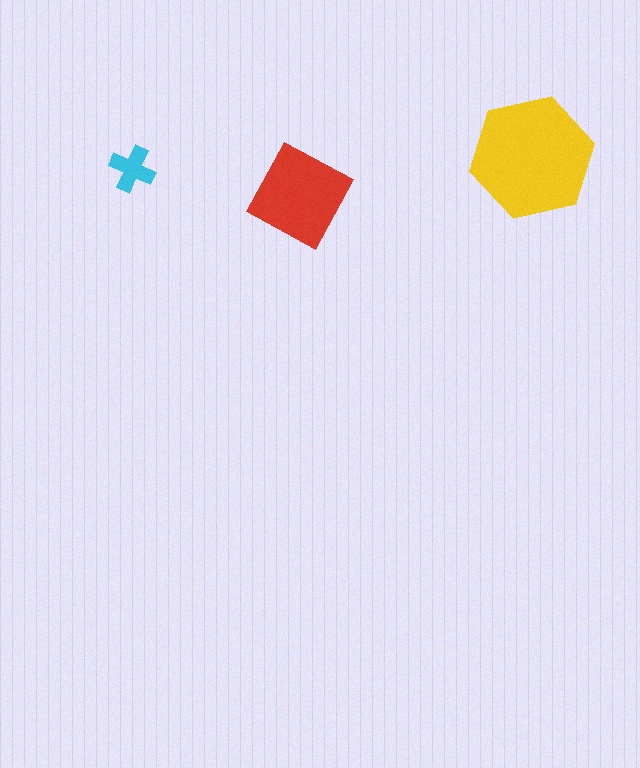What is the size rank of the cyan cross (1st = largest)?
3rd.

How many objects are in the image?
There are 3 objects in the image.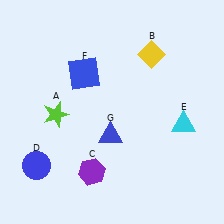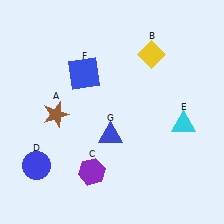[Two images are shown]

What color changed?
The star (A) changed from lime in Image 1 to brown in Image 2.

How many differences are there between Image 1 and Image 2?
There is 1 difference between the two images.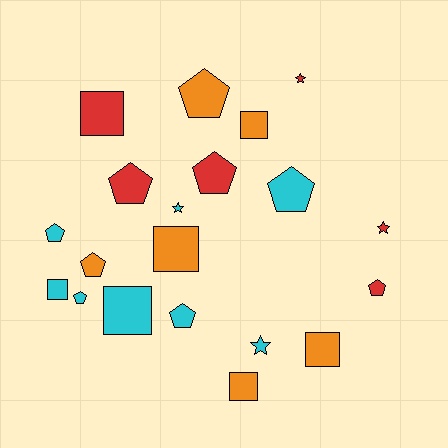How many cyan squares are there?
There are 2 cyan squares.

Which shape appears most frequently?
Pentagon, with 9 objects.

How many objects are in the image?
There are 20 objects.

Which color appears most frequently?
Cyan, with 8 objects.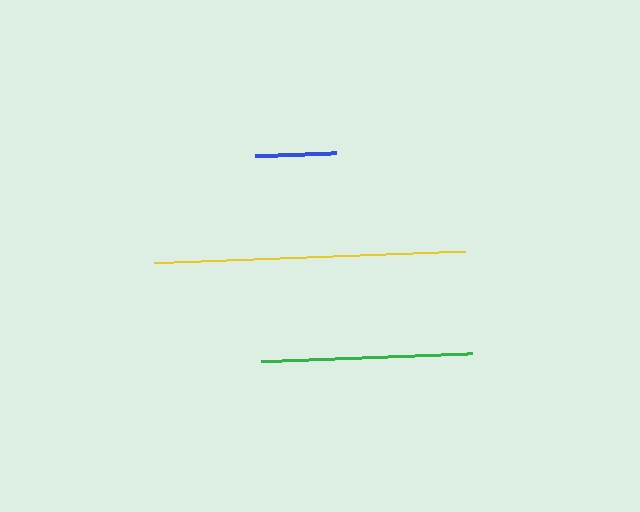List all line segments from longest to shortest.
From longest to shortest: yellow, green, blue.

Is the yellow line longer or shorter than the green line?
The yellow line is longer than the green line.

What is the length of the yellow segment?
The yellow segment is approximately 311 pixels long.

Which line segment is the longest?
The yellow line is the longest at approximately 311 pixels.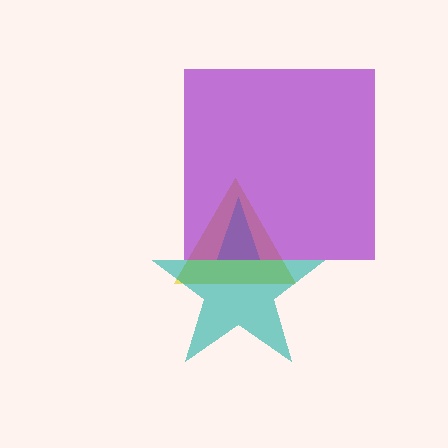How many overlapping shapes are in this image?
There are 3 overlapping shapes in the image.